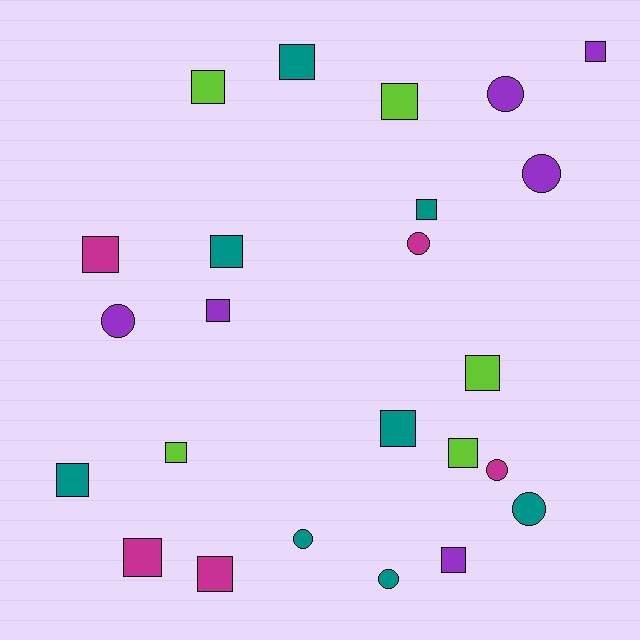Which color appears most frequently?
Teal, with 8 objects.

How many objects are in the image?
There are 24 objects.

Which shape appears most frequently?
Square, with 16 objects.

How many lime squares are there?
There are 5 lime squares.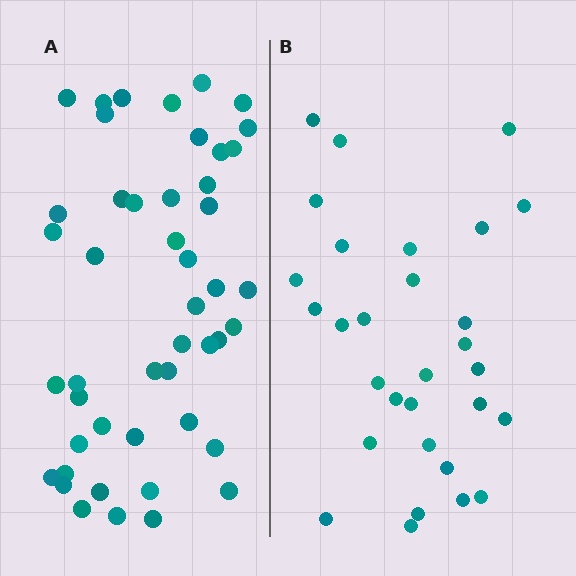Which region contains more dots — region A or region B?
Region A (the left region) has more dots.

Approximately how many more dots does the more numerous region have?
Region A has approximately 15 more dots than region B.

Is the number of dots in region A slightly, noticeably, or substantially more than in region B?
Region A has substantially more. The ratio is roughly 1.6 to 1.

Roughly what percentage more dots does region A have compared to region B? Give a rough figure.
About 55% more.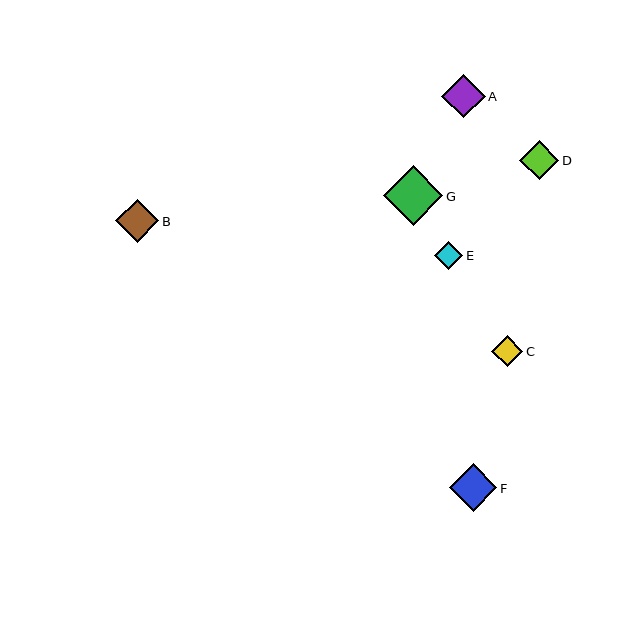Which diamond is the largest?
Diamond G is the largest with a size of approximately 59 pixels.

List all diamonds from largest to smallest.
From largest to smallest: G, F, A, B, D, C, E.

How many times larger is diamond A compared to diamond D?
Diamond A is approximately 1.1 times the size of diamond D.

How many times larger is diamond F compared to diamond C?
Diamond F is approximately 1.5 times the size of diamond C.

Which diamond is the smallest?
Diamond E is the smallest with a size of approximately 28 pixels.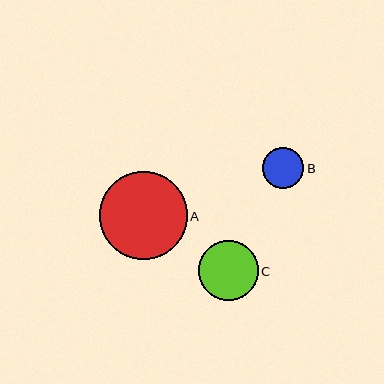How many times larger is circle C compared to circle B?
Circle C is approximately 1.4 times the size of circle B.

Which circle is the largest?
Circle A is the largest with a size of approximately 88 pixels.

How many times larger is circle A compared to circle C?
Circle A is approximately 1.5 times the size of circle C.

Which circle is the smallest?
Circle B is the smallest with a size of approximately 42 pixels.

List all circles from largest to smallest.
From largest to smallest: A, C, B.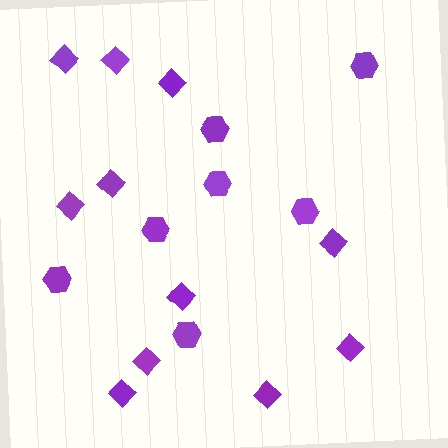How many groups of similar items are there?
There are 2 groups: one group of diamonds (11) and one group of hexagons (7).